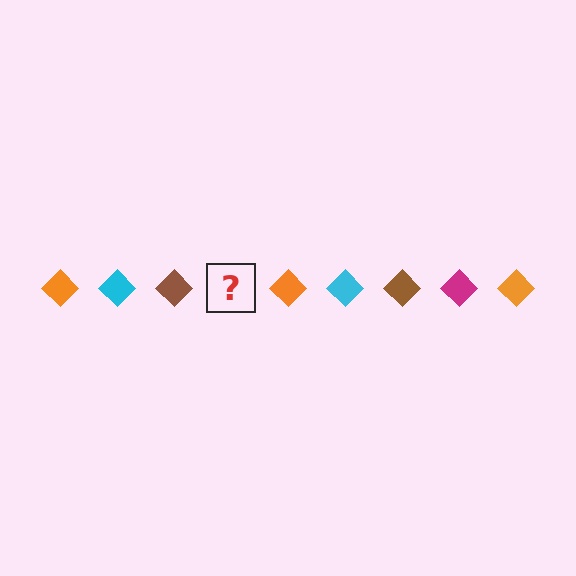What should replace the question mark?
The question mark should be replaced with a magenta diamond.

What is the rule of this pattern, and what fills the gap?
The rule is that the pattern cycles through orange, cyan, brown, magenta diamonds. The gap should be filled with a magenta diamond.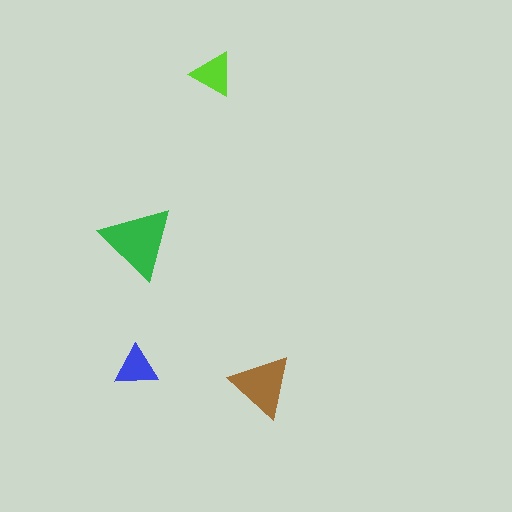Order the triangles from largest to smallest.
the green one, the brown one, the lime one, the blue one.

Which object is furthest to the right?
The brown triangle is rightmost.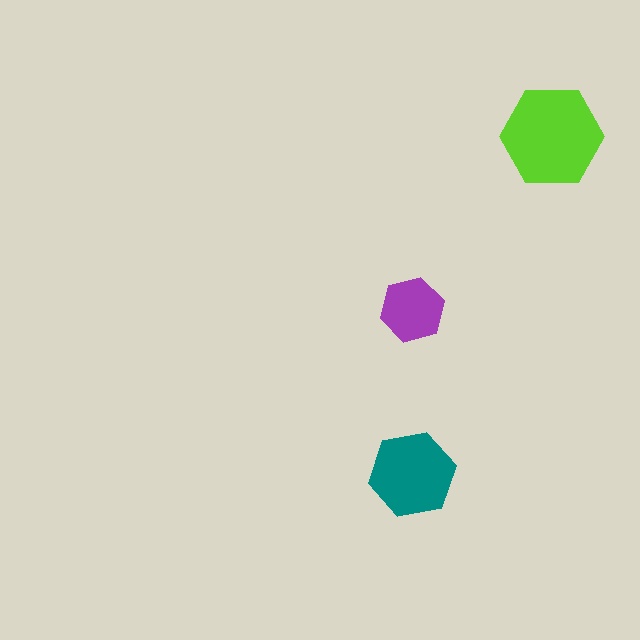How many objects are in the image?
There are 3 objects in the image.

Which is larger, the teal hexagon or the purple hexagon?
The teal one.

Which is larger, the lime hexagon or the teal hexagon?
The lime one.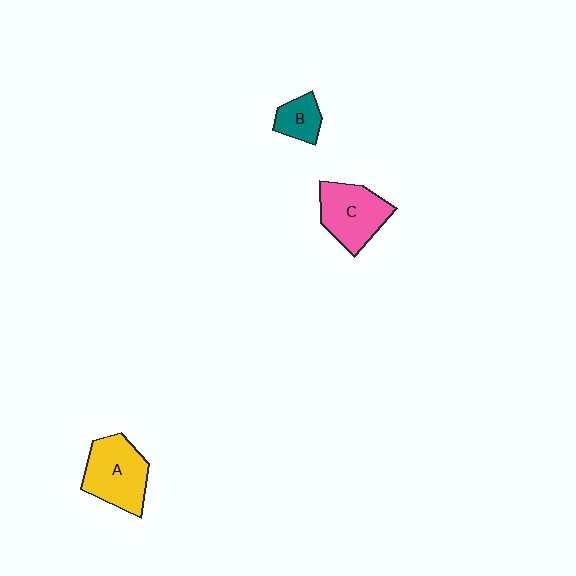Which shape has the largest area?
Shape A (yellow).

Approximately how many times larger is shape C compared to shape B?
Approximately 2.0 times.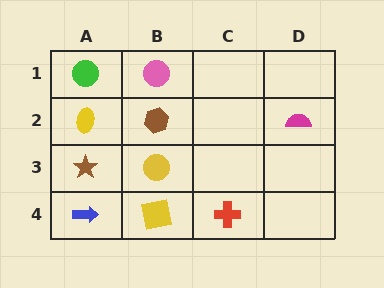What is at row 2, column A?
A yellow ellipse.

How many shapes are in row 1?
2 shapes.